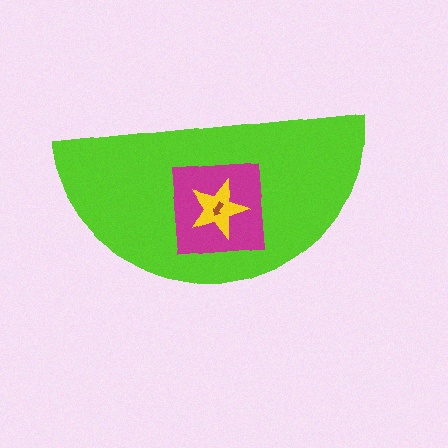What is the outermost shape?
The lime semicircle.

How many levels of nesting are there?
4.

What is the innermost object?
The brown arrow.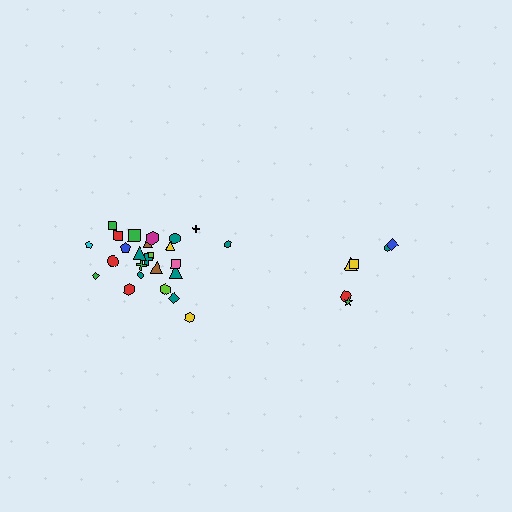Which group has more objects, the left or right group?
The left group.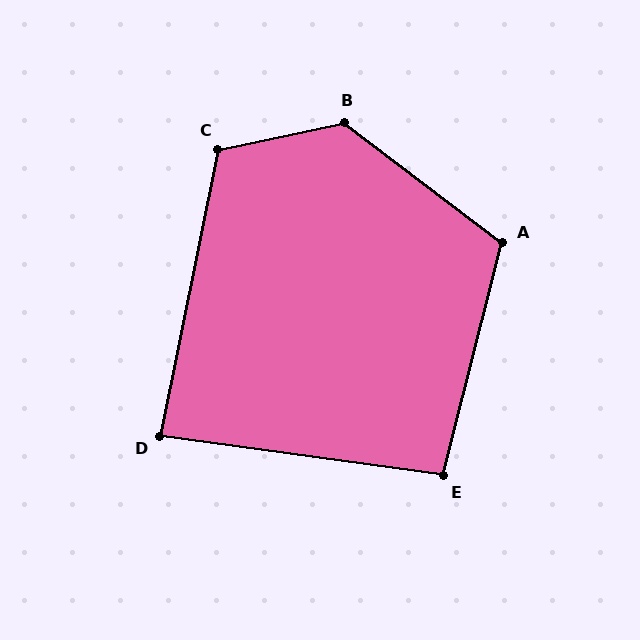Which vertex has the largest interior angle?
B, at approximately 131 degrees.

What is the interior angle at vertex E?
Approximately 96 degrees (obtuse).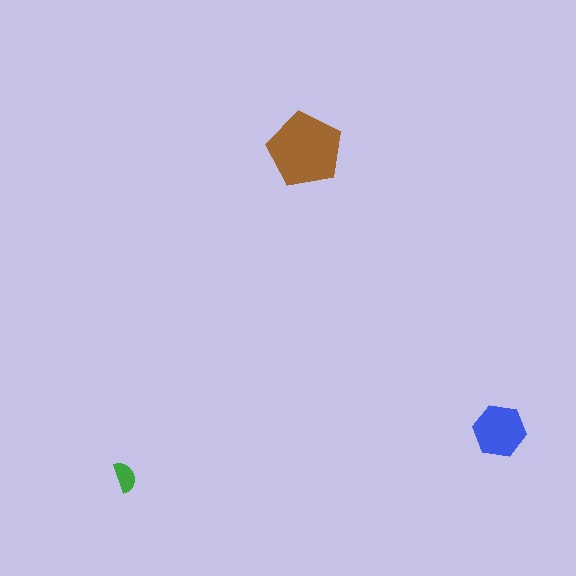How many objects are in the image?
There are 3 objects in the image.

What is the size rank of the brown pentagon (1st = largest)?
1st.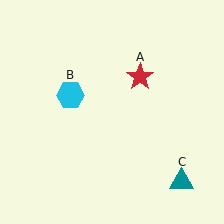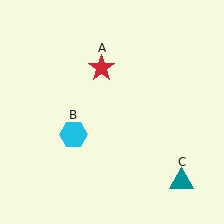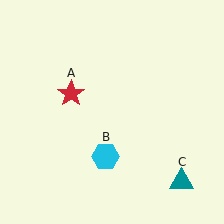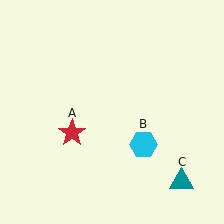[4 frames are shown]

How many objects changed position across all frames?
2 objects changed position: red star (object A), cyan hexagon (object B).